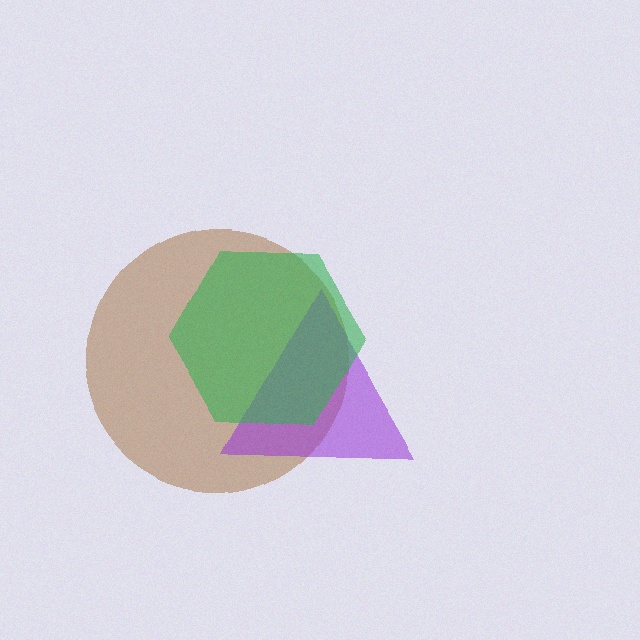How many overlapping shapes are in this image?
There are 3 overlapping shapes in the image.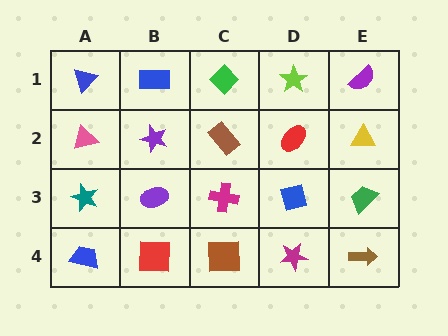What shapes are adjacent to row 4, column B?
A purple ellipse (row 3, column B), a blue trapezoid (row 4, column A), a brown square (row 4, column C).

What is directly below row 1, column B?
A purple star.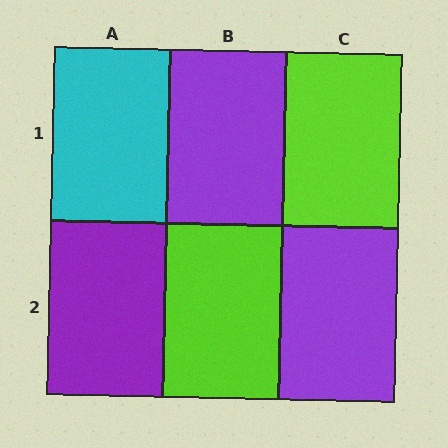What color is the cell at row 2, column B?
Lime.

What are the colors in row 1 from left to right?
Cyan, purple, lime.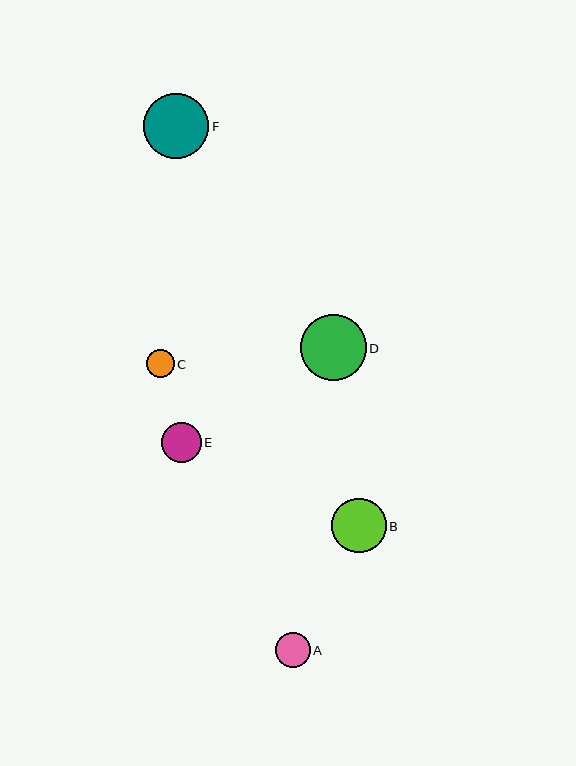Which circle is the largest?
Circle D is the largest with a size of approximately 66 pixels.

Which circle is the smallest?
Circle C is the smallest with a size of approximately 28 pixels.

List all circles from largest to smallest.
From largest to smallest: D, F, B, E, A, C.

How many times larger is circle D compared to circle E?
Circle D is approximately 1.7 times the size of circle E.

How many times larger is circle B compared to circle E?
Circle B is approximately 1.4 times the size of circle E.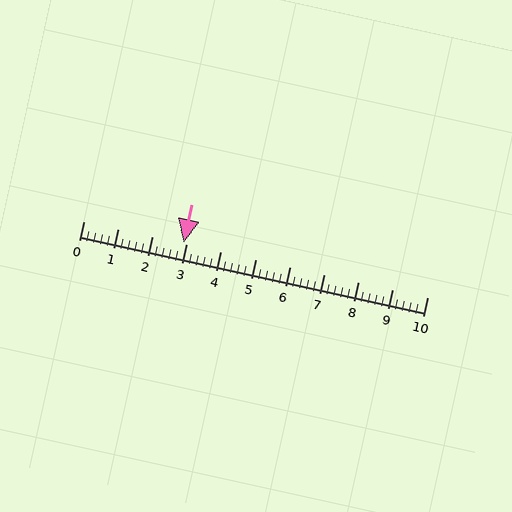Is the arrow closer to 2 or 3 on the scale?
The arrow is closer to 3.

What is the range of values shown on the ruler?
The ruler shows values from 0 to 10.